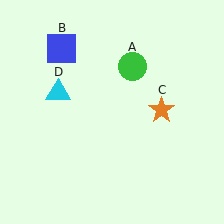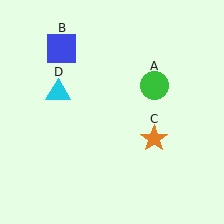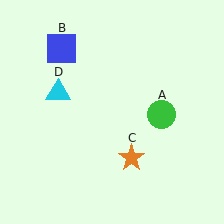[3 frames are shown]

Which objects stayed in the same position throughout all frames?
Blue square (object B) and cyan triangle (object D) remained stationary.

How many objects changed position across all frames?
2 objects changed position: green circle (object A), orange star (object C).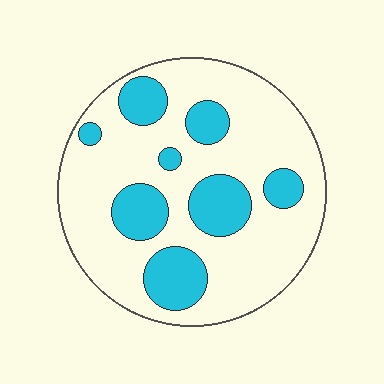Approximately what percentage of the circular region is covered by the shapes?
Approximately 25%.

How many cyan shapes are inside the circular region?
8.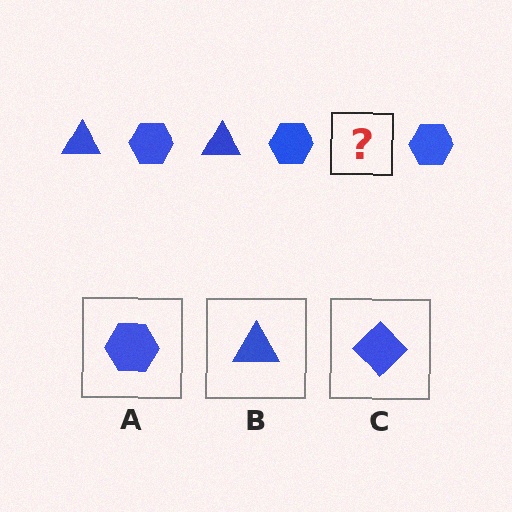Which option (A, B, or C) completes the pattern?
B.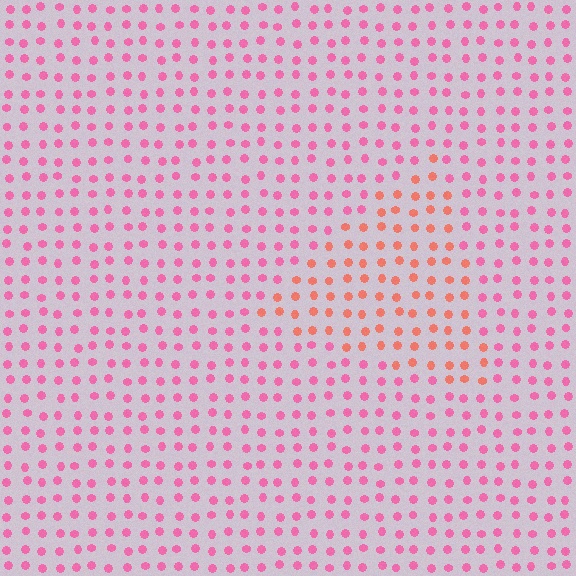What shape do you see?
I see a triangle.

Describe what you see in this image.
The image is filled with small pink elements in a uniform arrangement. A triangle-shaped region is visible where the elements are tinted to a slightly different hue, forming a subtle color boundary.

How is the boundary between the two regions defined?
The boundary is defined purely by a slight shift in hue (about 36 degrees). Spacing, size, and orientation are identical on both sides.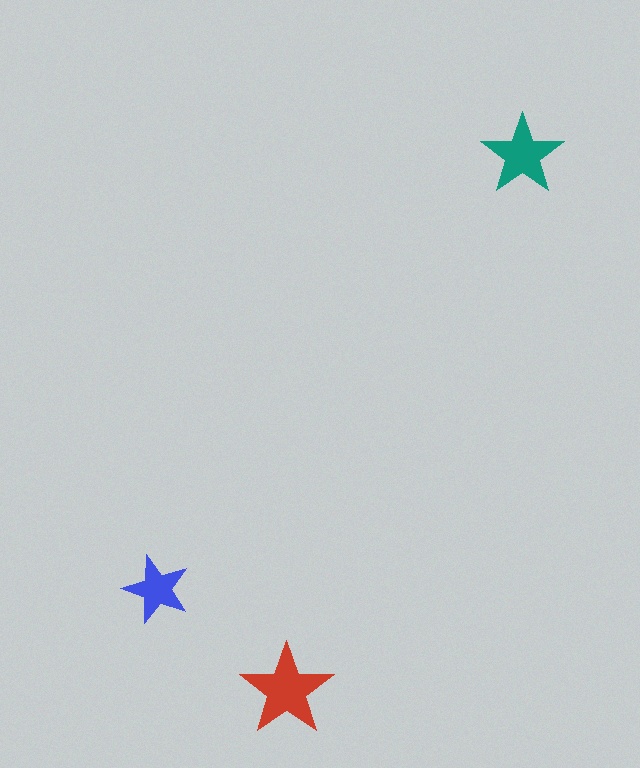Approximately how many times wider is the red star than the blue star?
About 1.5 times wider.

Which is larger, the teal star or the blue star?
The teal one.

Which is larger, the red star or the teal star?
The red one.